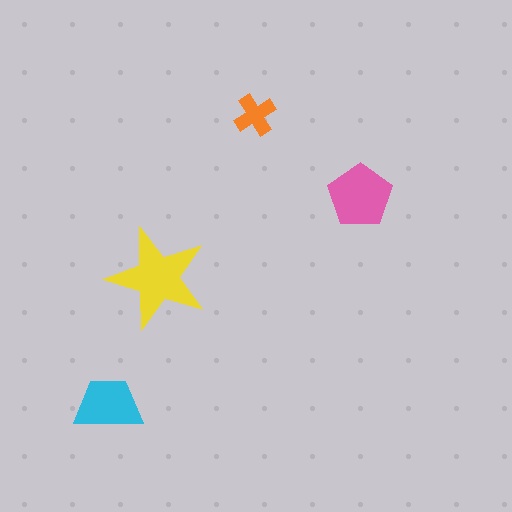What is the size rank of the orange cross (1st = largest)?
4th.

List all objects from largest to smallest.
The yellow star, the pink pentagon, the cyan trapezoid, the orange cross.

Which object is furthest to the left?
The cyan trapezoid is leftmost.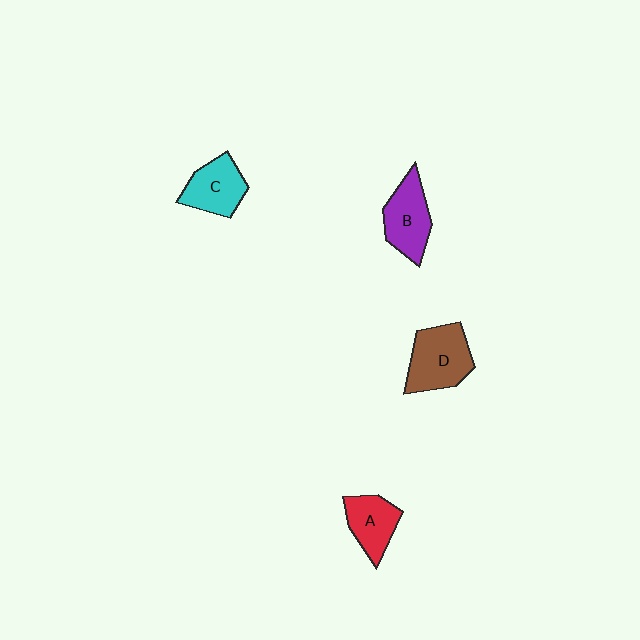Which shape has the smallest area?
Shape A (red).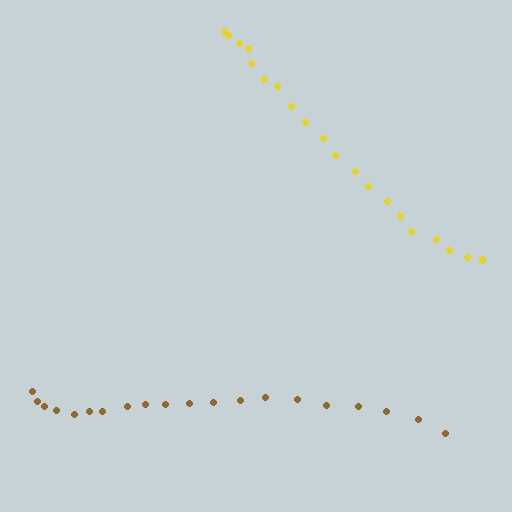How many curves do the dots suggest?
There are 2 distinct paths.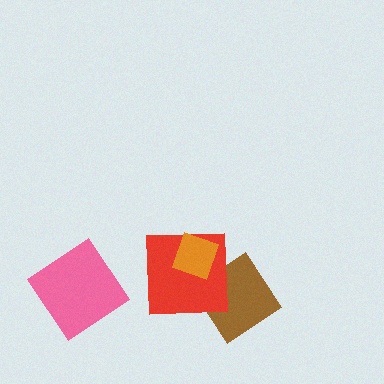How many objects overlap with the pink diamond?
0 objects overlap with the pink diamond.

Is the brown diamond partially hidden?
Yes, it is partially covered by another shape.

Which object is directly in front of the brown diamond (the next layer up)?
The red square is directly in front of the brown diamond.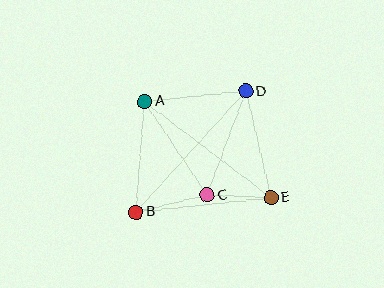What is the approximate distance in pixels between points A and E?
The distance between A and E is approximately 158 pixels.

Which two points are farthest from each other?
Points B and D are farthest from each other.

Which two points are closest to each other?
Points C and E are closest to each other.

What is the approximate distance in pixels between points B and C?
The distance between B and C is approximately 74 pixels.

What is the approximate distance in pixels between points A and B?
The distance between A and B is approximately 111 pixels.